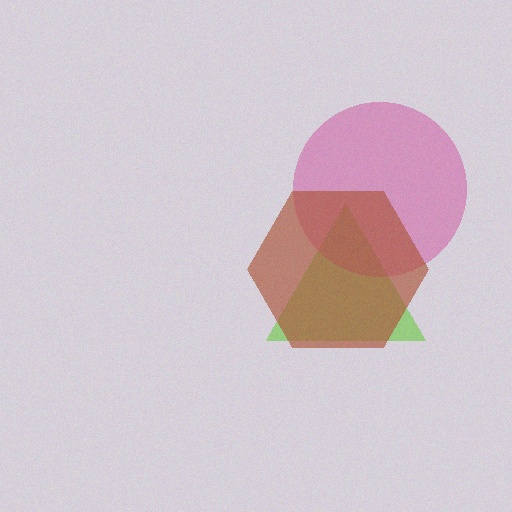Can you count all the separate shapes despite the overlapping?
Yes, there are 3 separate shapes.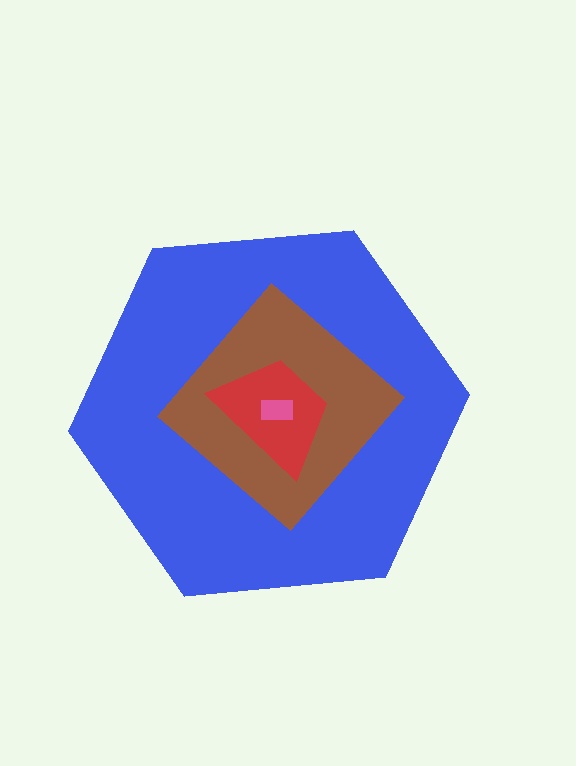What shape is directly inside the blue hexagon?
The brown diamond.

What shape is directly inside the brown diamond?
The red trapezoid.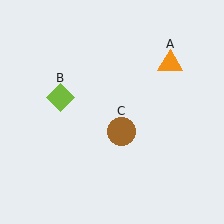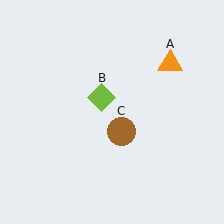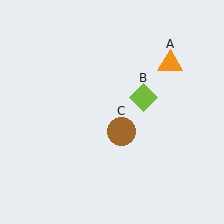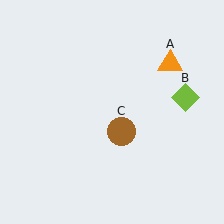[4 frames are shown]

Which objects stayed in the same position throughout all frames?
Orange triangle (object A) and brown circle (object C) remained stationary.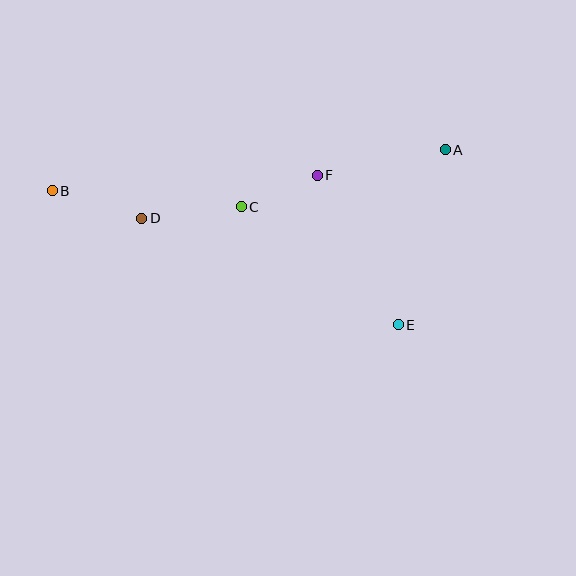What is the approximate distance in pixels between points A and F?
The distance between A and F is approximately 131 pixels.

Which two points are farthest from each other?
Points A and B are farthest from each other.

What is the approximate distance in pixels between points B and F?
The distance between B and F is approximately 266 pixels.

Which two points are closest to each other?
Points C and F are closest to each other.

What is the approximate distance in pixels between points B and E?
The distance between B and E is approximately 371 pixels.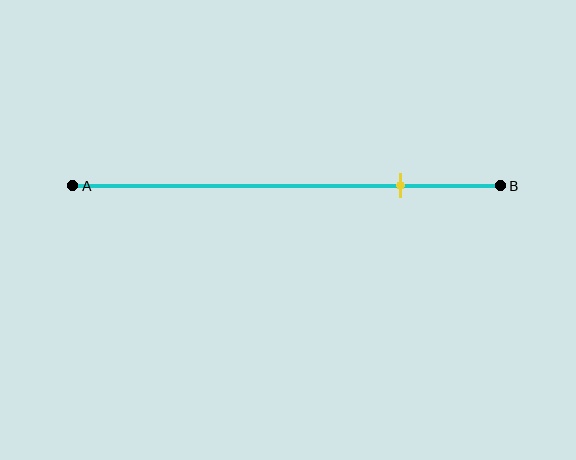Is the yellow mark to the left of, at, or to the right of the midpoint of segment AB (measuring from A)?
The yellow mark is to the right of the midpoint of segment AB.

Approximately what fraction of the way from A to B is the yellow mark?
The yellow mark is approximately 75% of the way from A to B.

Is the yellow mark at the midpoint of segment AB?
No, the mark is at about 75% from A, not at the 50% midpoint.